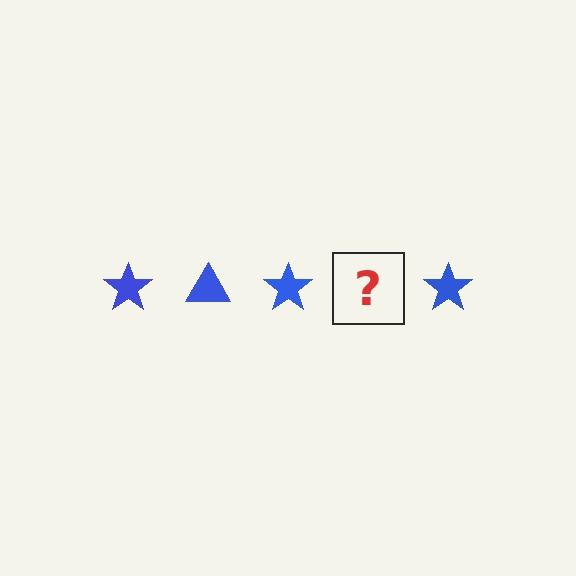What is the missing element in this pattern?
The missing element is a blue triangle.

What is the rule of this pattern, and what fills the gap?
The rule is that the pattern cycles through star, triangle shapes in blue. The gap should be filled with a blue triangle.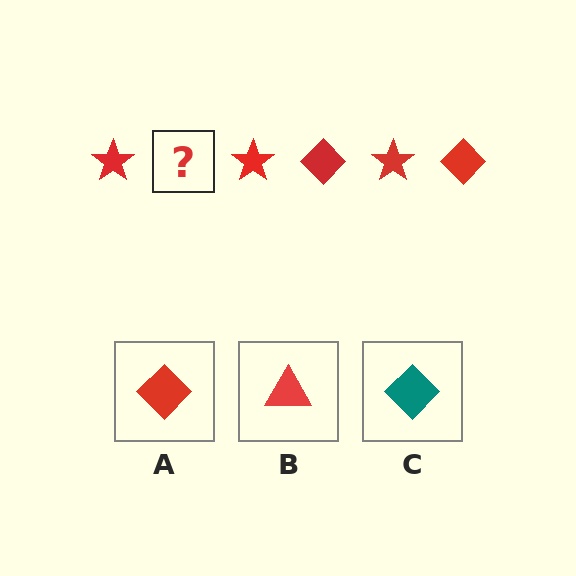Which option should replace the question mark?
Option A.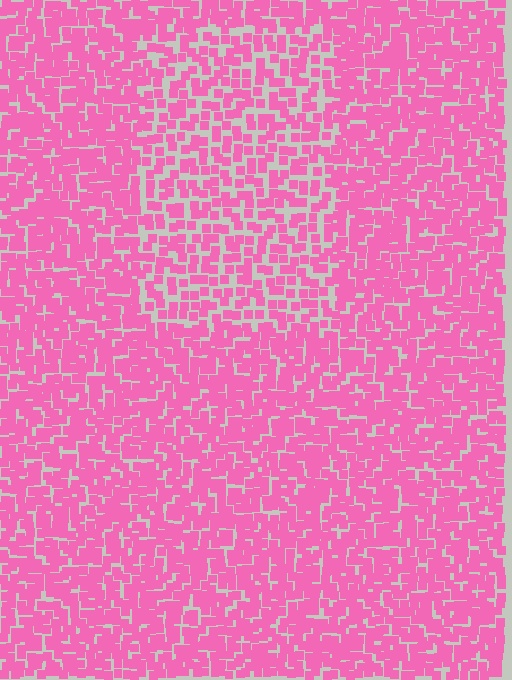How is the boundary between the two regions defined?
The boundary is defined by a change in element density (approximately 1.6x ratio). All elements are the same color, size, and shape.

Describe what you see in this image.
The image contains small pink elements arranged at two different densities. A rectangle-shaped region is visible where the elements are less densely packed than the surrounding area.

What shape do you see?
I see a rectangle.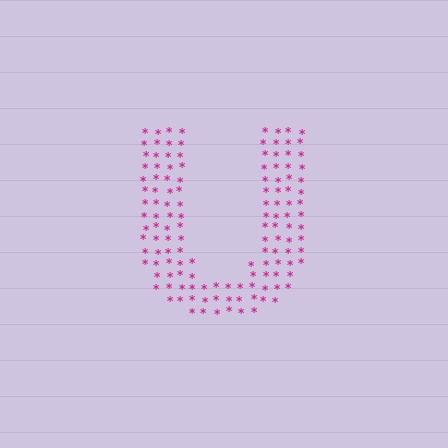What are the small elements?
The small elements are asterisks.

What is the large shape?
The large shape is the letter U.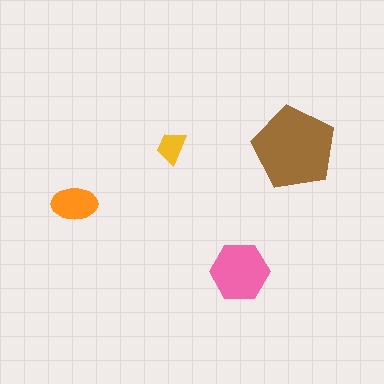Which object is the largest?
The brown pentagon.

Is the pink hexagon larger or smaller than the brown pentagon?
Smaller.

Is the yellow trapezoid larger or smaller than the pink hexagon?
Smaller.